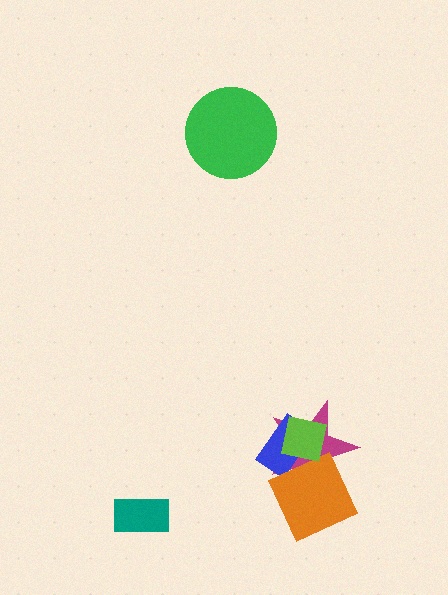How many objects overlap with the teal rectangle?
0 objects overlap with the teal rectangle.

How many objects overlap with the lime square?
3 objects overlap with the lime square.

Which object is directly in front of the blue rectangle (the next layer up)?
The orange diamond is directly in front of the blue rectangle.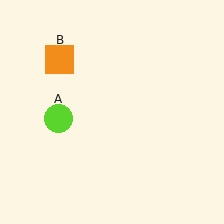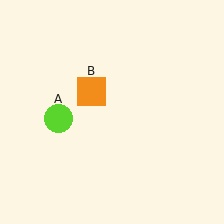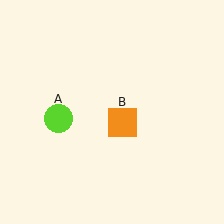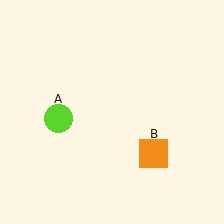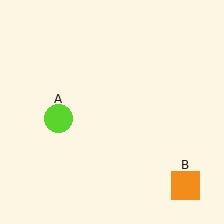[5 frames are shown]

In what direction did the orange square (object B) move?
The orange square (object B) moved down and to the right.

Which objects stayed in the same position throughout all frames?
Lime circle (object A) remained stationary.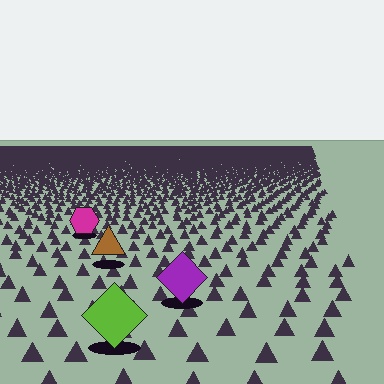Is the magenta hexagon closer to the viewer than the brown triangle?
No. The brown triangle is closer — you can tell from the texture gradient: the ground texture is coarser near it.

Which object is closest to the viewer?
The lime diamond is closest. The texture marks near it are larger and more spread out.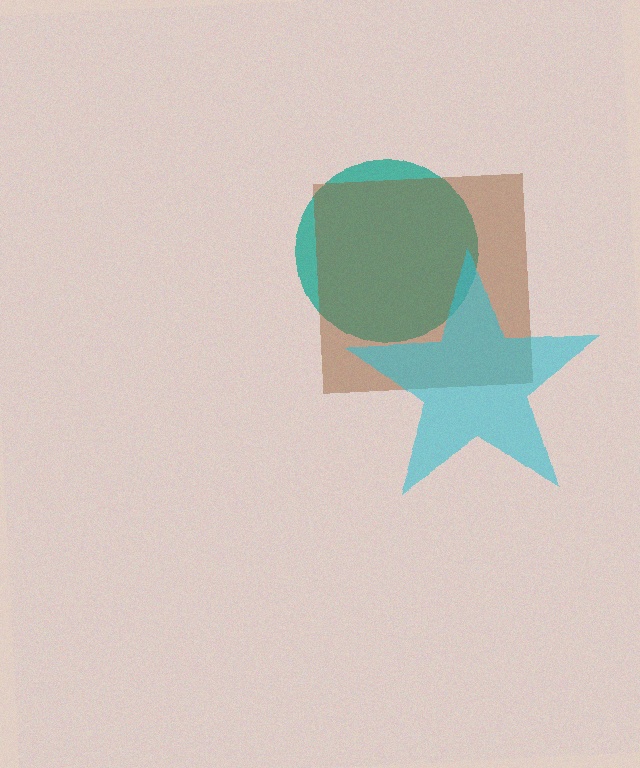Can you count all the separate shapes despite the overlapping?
Yes, there are 3 separate shapes.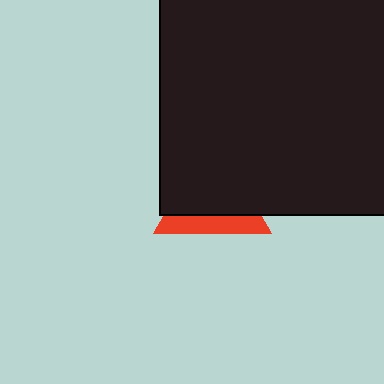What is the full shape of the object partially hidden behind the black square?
The partially hidden object is a red triangle.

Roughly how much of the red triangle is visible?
A small part of it is visible (roughly 32%).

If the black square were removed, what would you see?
You would see the complete red triangle.